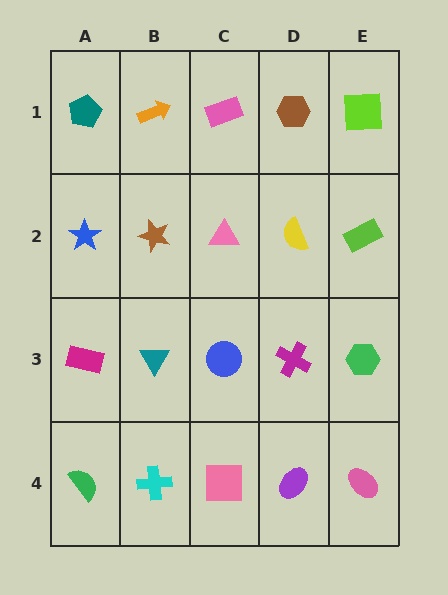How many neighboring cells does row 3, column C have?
4.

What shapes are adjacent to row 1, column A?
A blue star (row 2, column A), an orange arrow (row 1, column B).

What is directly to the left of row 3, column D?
A blue circle.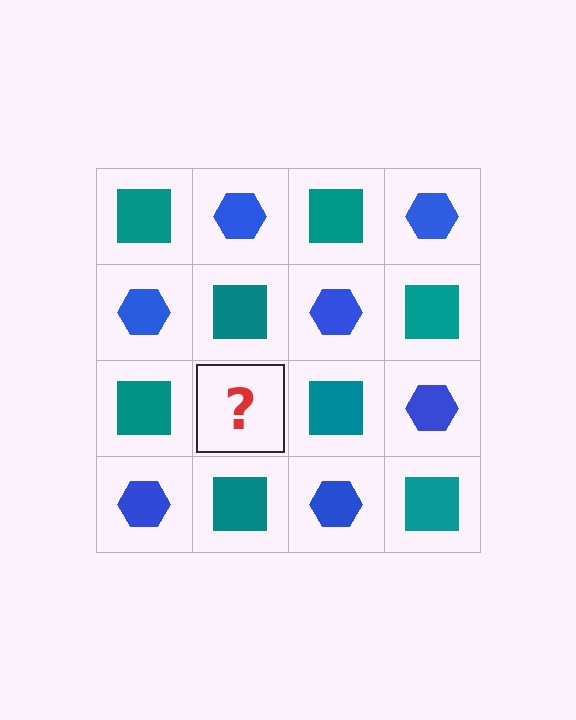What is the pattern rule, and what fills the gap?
The rule is that it alternates teal square and blue hexagon in a checkerboard pattern. The gap should be filled with a blue hexagon.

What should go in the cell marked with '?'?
The missing cell should contain a blue hexagon.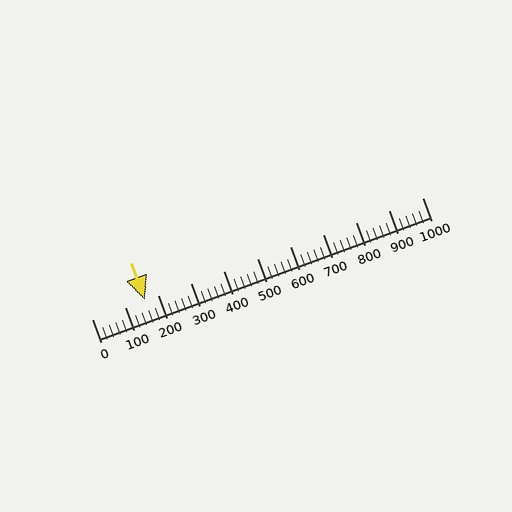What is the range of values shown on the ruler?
The ruler shows values from 0 to 1000.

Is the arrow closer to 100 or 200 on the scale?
The arrow is closer to 200.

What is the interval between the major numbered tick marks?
The major tick marks are spaced 100 units apart.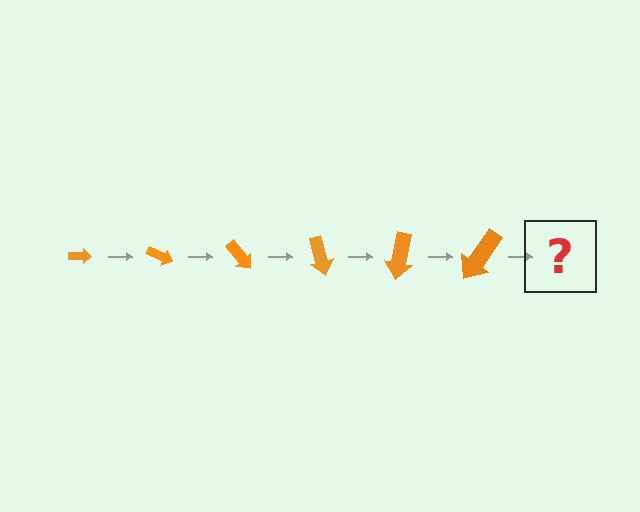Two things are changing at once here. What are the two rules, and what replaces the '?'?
The two rules are that the arrow grows larger each step and it rotates 25 degrees each step. The '?' should be an arrow, larger than the previous one and rotated 150 degrees from the start.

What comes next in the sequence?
The next element should be an arrow, larger than the previous one and rotated 150 degrees from the start.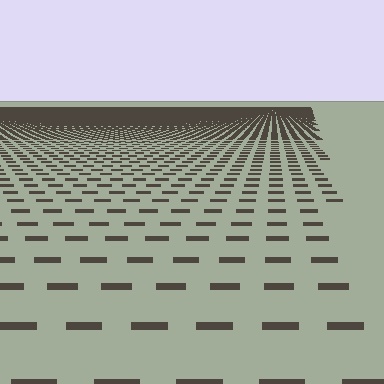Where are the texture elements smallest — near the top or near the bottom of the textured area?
Near the top.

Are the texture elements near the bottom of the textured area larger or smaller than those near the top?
Larger. Near the bottom, elements are closer to the viewer and appear at a bigger on-screen size.